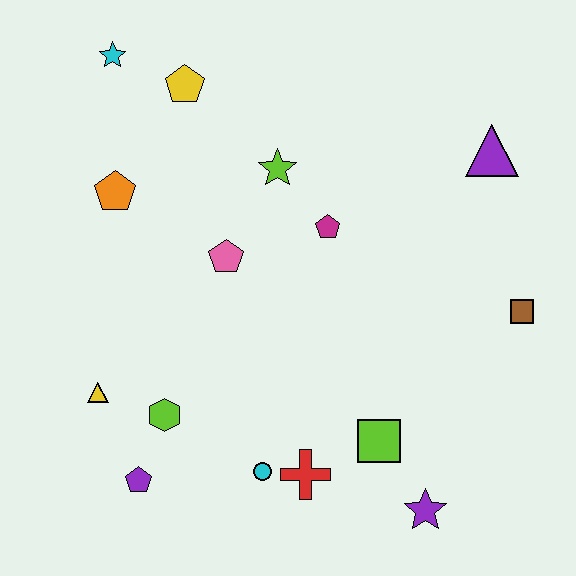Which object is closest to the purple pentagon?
The lime hexagon is closest to the purple pentagon.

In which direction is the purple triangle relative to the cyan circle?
The purple triangle is above the cyan circle.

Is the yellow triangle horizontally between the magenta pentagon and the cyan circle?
No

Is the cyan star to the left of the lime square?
Yes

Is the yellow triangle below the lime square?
No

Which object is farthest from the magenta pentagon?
The purple pentagon is farthest from the magenta pentagon.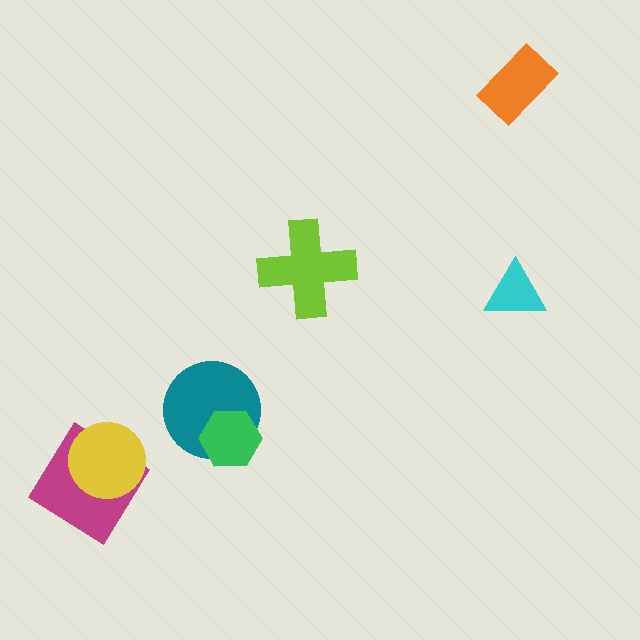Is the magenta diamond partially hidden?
Yes, it is partially covered by another shape.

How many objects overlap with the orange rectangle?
0 objects overlap with the orange rectangle.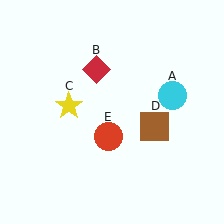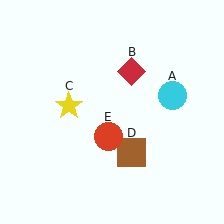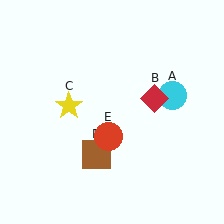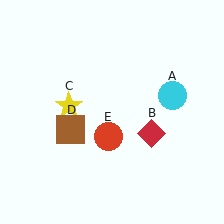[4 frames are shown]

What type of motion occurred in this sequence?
The red diamond (object B), brown square (object D) rotated clockwise around the center of the scene.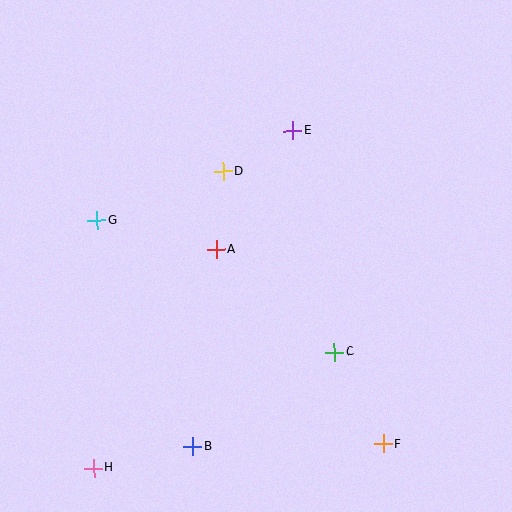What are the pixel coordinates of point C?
Point C is at (334, 352).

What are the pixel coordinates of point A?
Point A is at (216, 249).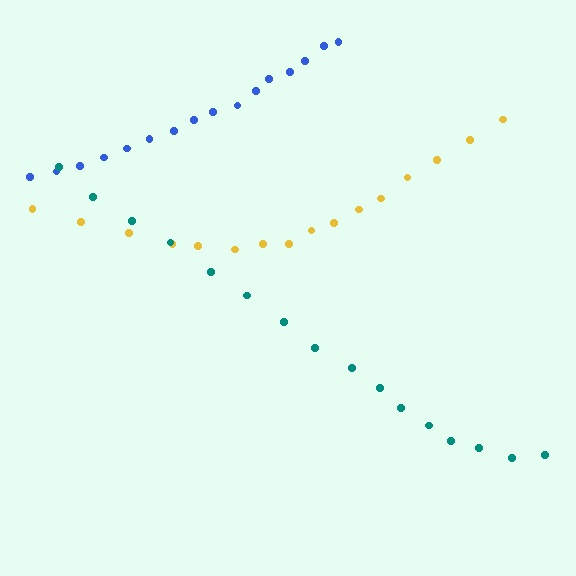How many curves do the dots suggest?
There are 3 distinct paths.